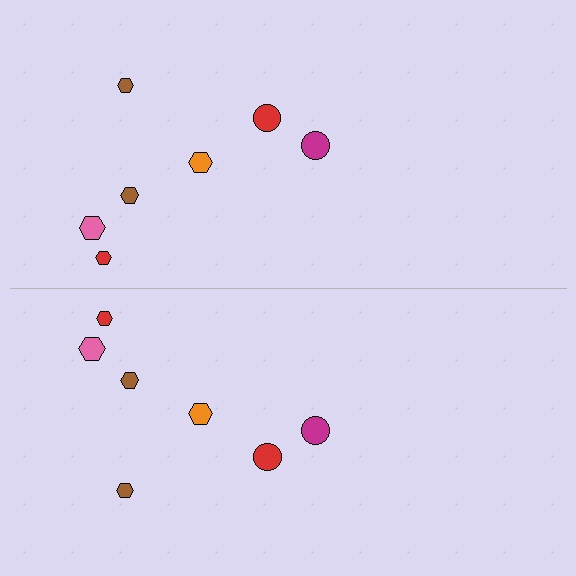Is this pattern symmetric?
Yes, this pattern has bilateral (reflection) symmetry.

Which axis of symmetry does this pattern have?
The pattern has a horizontal axis of symmetry running through the center of the image.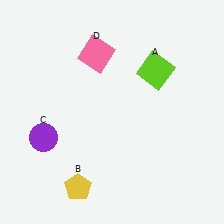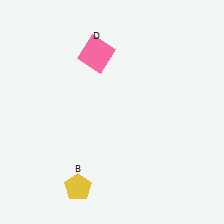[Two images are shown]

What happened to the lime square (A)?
The lime square (A) was removed in Image 2. It was in the top-right area of Image 1.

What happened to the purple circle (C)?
The purple circle (C) was removed in Image 2. It was in the bottom-left area of Image 1.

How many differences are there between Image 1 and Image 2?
There are 2 differences between the two images.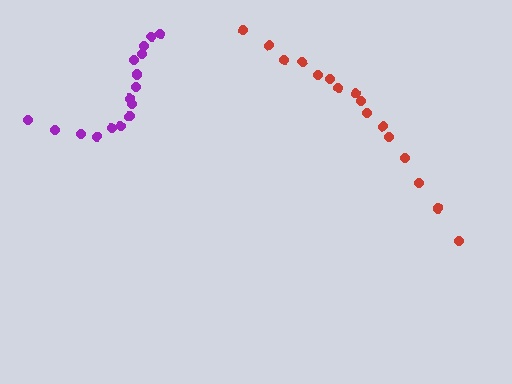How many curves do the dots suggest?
There are 2 distinct paths.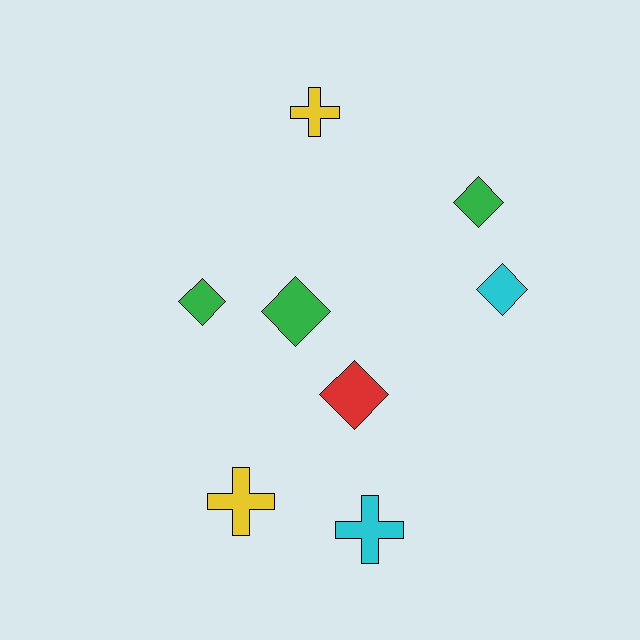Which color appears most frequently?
Green, with 3 objects.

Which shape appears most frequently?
Diamond, with 5 objects.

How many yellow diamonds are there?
There are no yellow diamonds.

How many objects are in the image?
There are 8 objects.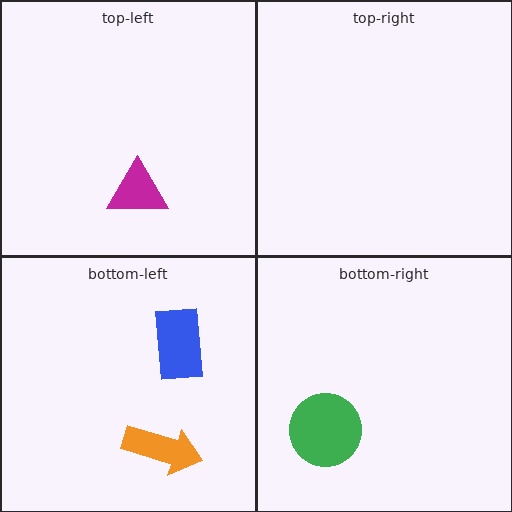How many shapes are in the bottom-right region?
1.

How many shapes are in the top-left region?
1.